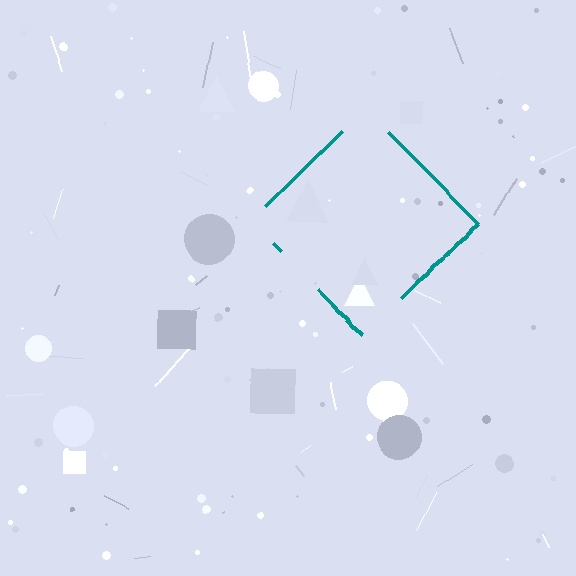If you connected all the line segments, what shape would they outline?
They would outline a diamond.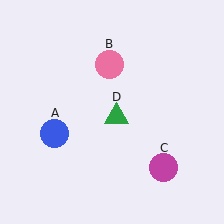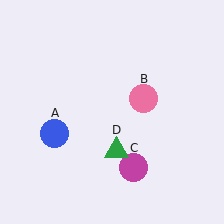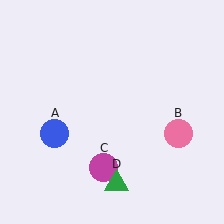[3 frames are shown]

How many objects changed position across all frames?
3 objects changed position: pink circle (object B), magenta circle (object C), green triangle (object D).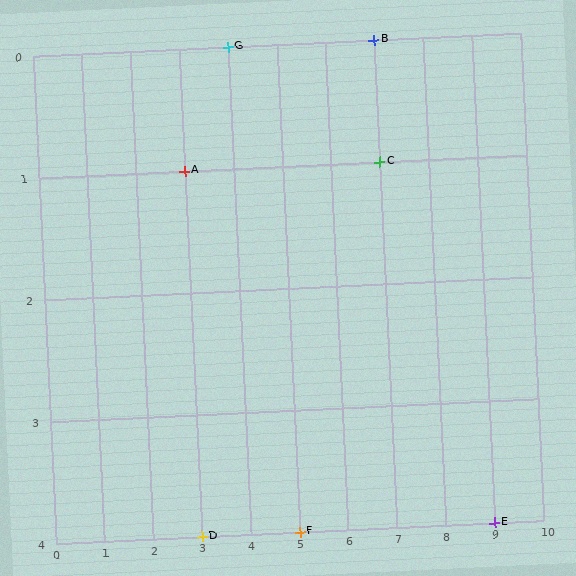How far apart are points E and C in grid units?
Points E and C are 2 columns and 3 rows apart (about 3.6 grid units diagonally).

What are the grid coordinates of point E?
Point E is at grid coordinates (9, 4).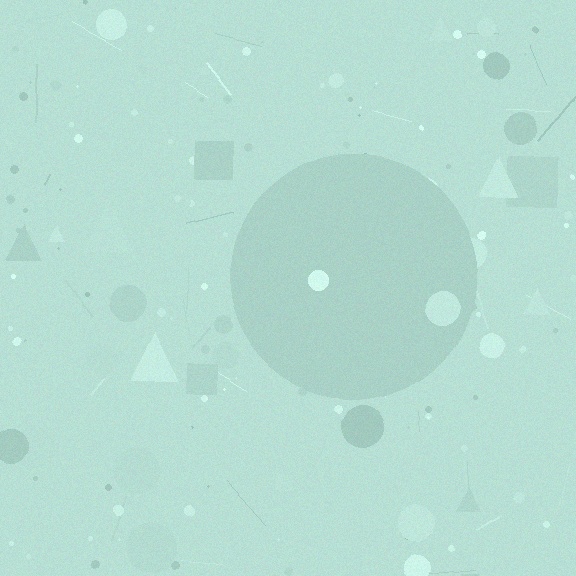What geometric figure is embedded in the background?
A circle is embedded in the background.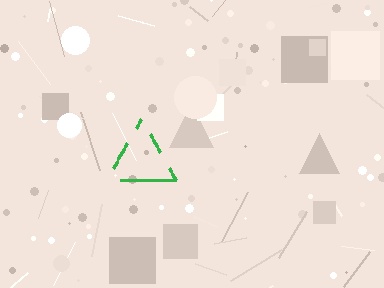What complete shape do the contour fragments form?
The contour fragments form a triangle.